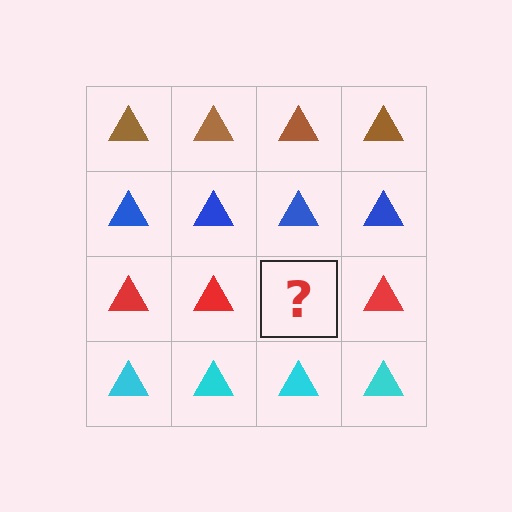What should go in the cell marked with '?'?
The missing cell should contain a red triangle.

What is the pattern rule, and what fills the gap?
The rule is that each row has a consistent color. The gap should be filled with a red triangle.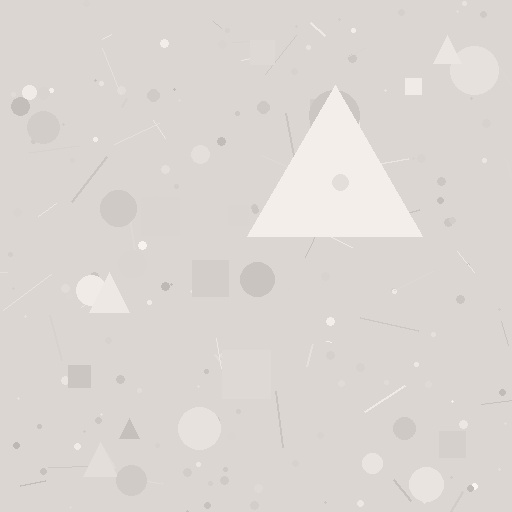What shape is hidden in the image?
A triangle is hidden in the image.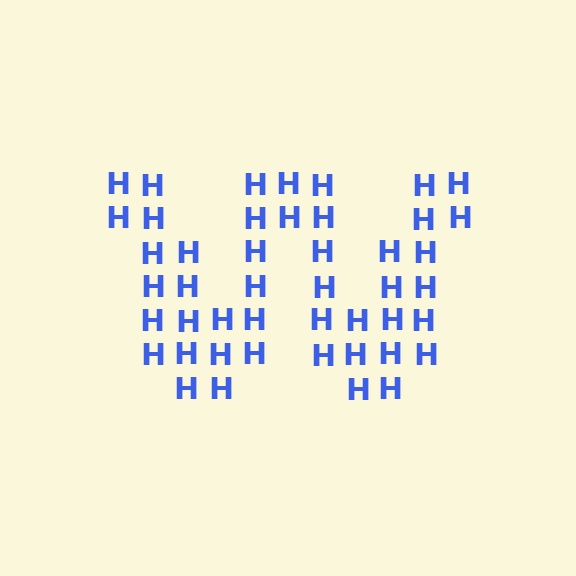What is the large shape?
The large shape is the letter W.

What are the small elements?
The small elements are letter H's.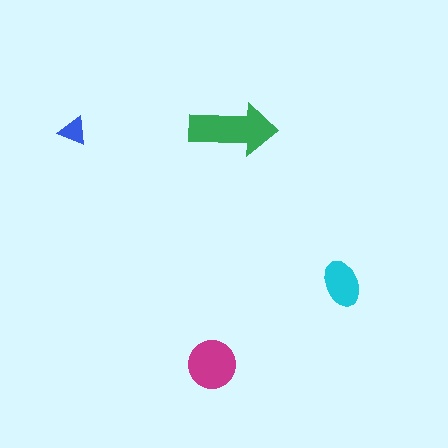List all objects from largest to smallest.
The green arrow, the magenta circle, the cyan ellipse, the blue triangle.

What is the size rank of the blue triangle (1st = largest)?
4th.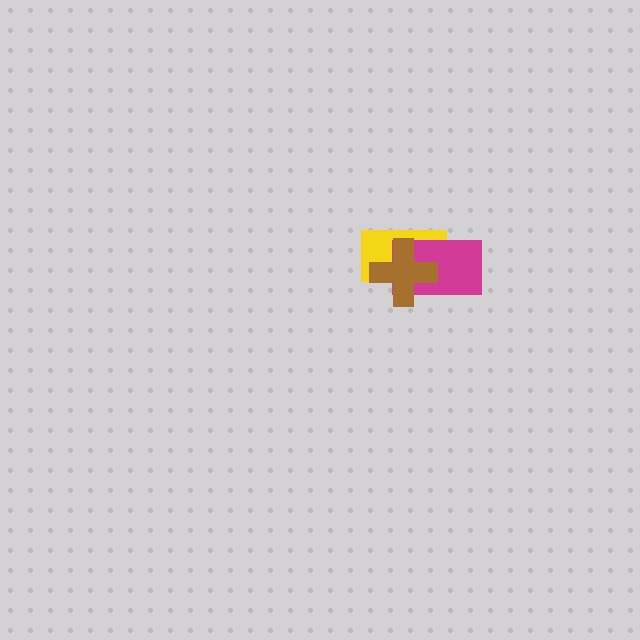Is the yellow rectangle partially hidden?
Yes, it is partially covered by another shape.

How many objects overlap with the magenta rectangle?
2 objects overlap with the magenta rectangle.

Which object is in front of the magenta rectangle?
The brown cross is in front of the magenta rectangle.